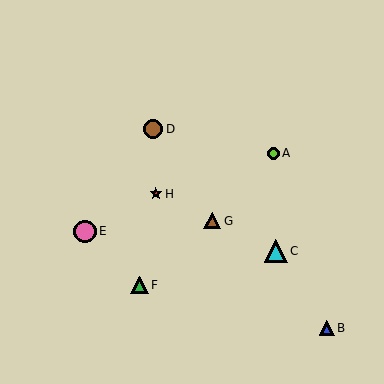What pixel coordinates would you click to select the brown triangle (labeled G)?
Click at (212, 221) to select the brown triangle G.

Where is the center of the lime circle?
The center of the lime circle is at (273, 153).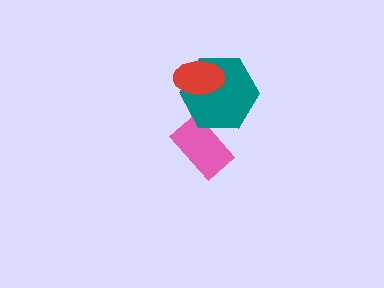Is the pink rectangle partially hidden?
Yes, it is partially covered by another shape.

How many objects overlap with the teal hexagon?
2 objects overlap with the teal hexagon.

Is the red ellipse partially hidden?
No, no other shape covers it.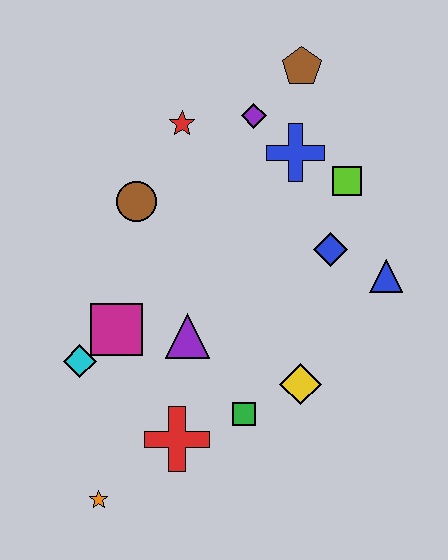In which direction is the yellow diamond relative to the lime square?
The yellow diamond is below the lime square.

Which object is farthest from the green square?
The brown pentagon is farthest from the green square.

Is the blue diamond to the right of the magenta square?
Yes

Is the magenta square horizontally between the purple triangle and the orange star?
Yes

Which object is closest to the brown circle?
The red star is closest to the brown circle.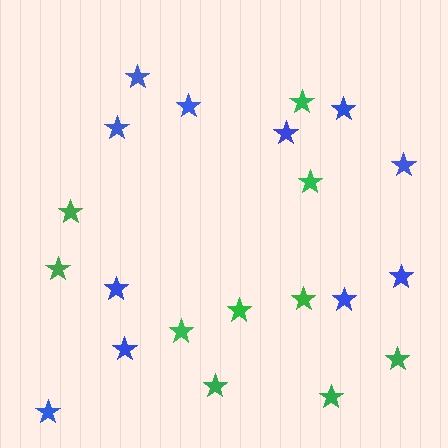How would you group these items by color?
There are 2 groups: one group of green stars (10) and one group of blue stars (11).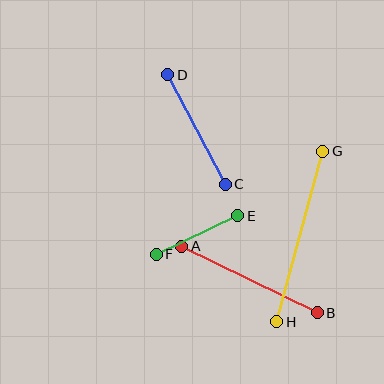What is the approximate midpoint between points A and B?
The midpoint is at approximately (249, 280) pixels.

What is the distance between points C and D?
The distance is approximately 123 pixels.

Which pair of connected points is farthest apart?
Points G and H are farthest apart.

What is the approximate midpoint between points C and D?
The midpoint is at approximately (196, 129) pixels.